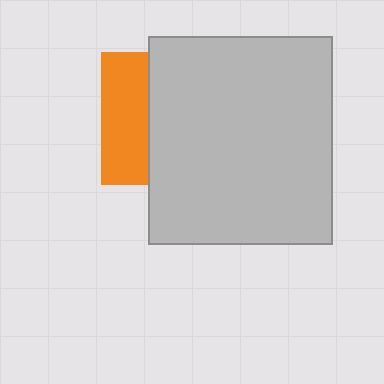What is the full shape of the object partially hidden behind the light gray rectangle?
The partially hidden object is an orange square.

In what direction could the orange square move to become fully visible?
The orange square could move left. That would shift it out from behind the light gray rectangle entirely.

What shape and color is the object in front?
The object in front is a light gray rectangle.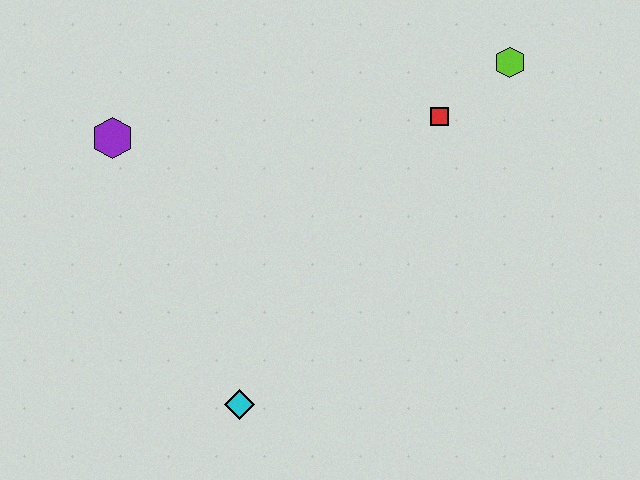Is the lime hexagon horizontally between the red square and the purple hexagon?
No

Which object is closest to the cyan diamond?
The purple hexagon is closest to the cyan diamond.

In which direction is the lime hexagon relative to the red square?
The lime hexagon is to the right of the red square.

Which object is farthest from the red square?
The cyan diamond is farthest from the red square.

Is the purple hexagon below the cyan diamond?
No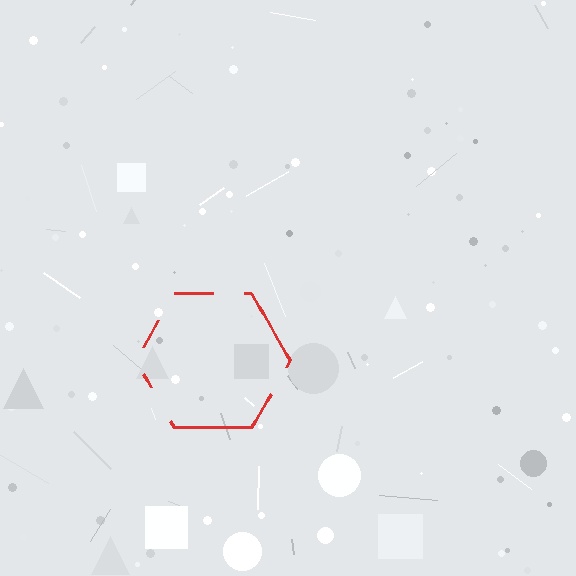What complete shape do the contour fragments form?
The contour fragments form a hexagon.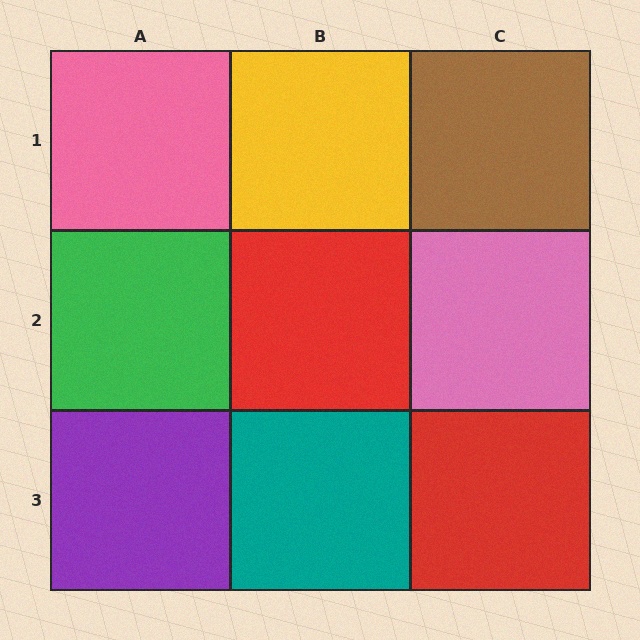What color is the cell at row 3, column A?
Purple.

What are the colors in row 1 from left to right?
Pink, yellow, brown.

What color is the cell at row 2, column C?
Pink.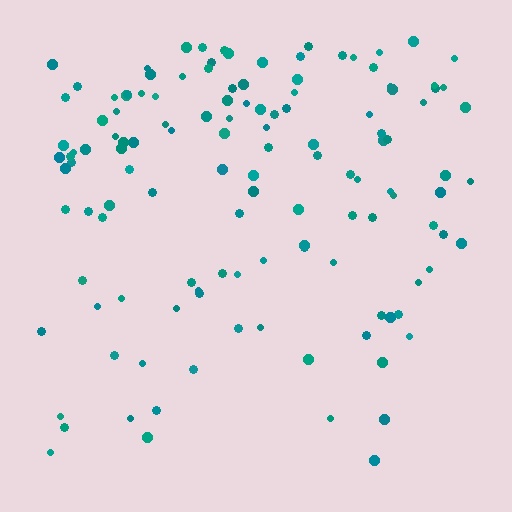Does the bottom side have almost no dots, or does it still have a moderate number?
Still a moderate number, just noticeably fewer than the top.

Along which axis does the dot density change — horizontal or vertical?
Vertical.